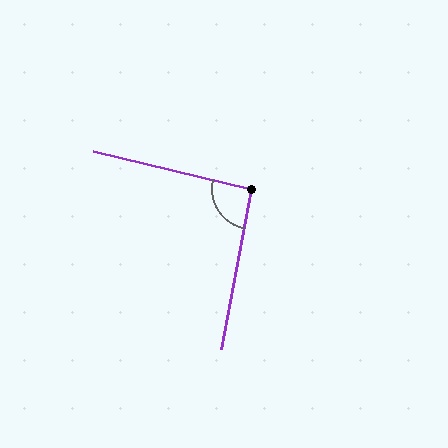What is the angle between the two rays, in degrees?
Approximately 93 degrees.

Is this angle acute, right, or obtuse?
It is approximately a right angle.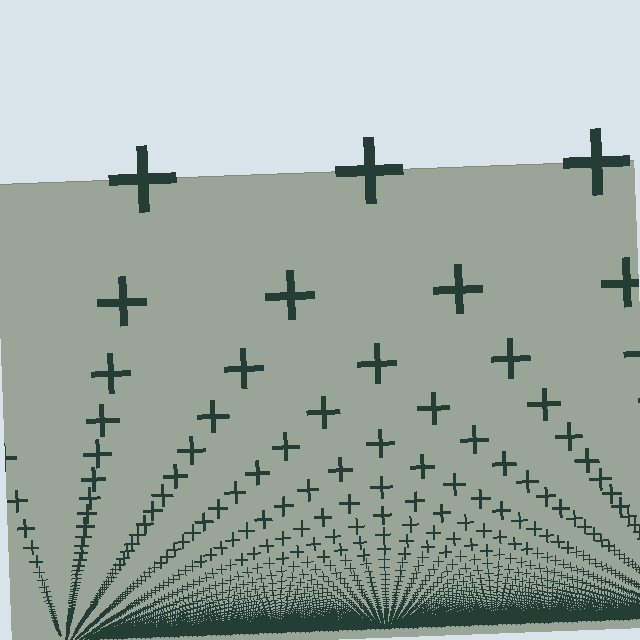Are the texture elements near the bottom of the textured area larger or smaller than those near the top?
Smaller. The gradient is inverted — elements near the bottom are smaller and denser.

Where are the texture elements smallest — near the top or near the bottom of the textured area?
Near the bottom.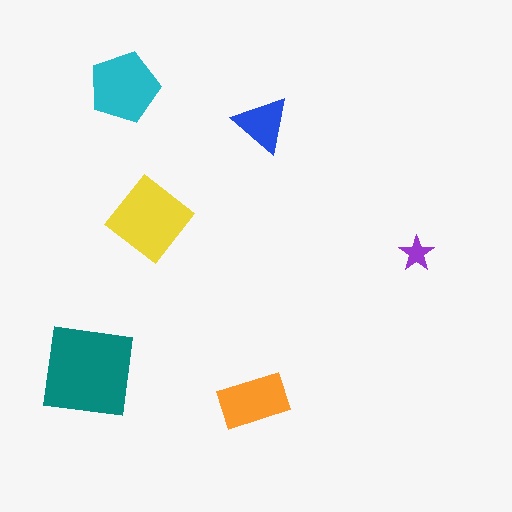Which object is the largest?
The teal square.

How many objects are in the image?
There are 6 objects in the image.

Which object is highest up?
The cyan pentagon is topmost.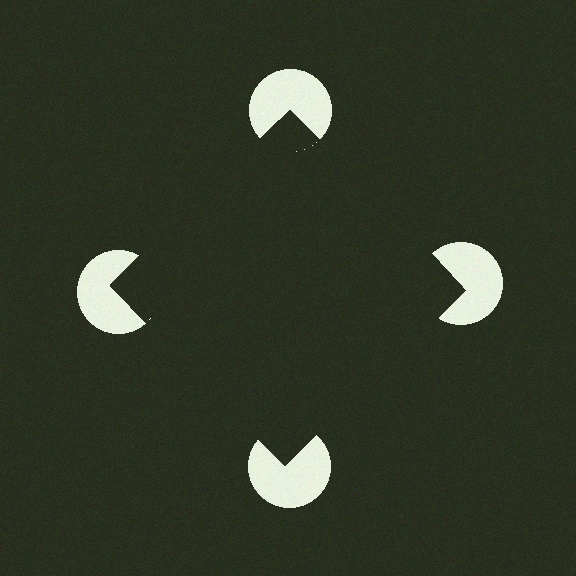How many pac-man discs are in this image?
There are 4 — one at each vertex of the illusory square.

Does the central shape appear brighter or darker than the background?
It typically appears slightly darker than the background, even though no actual brightness change is drawn.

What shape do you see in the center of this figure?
An illusory square — its edges are inferred from the aligned wedge cuts in the pac-man discs, not physically drawn.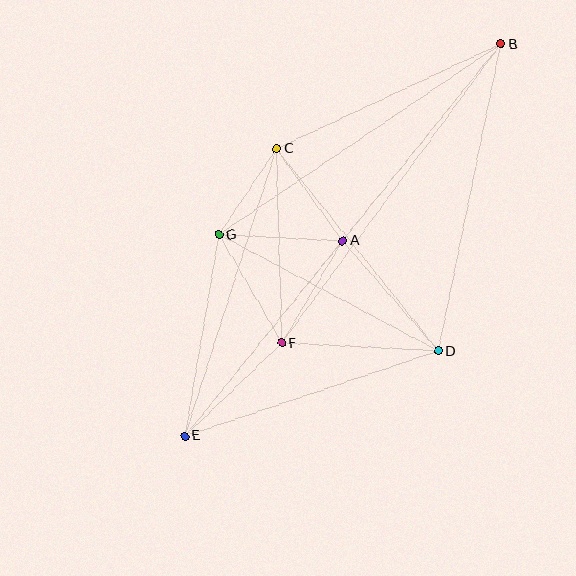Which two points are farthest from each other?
Points B and E are farthest from each other.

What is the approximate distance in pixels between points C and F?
The distance between C and F is approximately 195 pixels.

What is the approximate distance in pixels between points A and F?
The distance between A and F is approximately 119 pixels.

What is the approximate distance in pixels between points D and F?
The distance between D and F is approximately 157 pixels.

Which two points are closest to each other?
Points C and G are closest to each other.